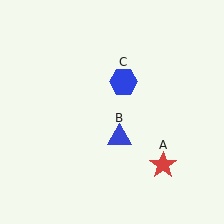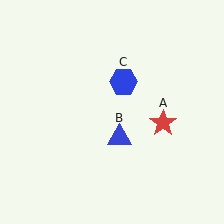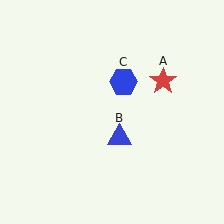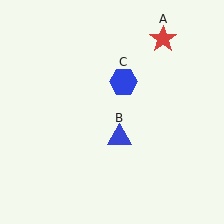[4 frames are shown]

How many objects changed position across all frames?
1 object changed position: red star (object A).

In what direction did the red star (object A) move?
The red star (object A) moved up.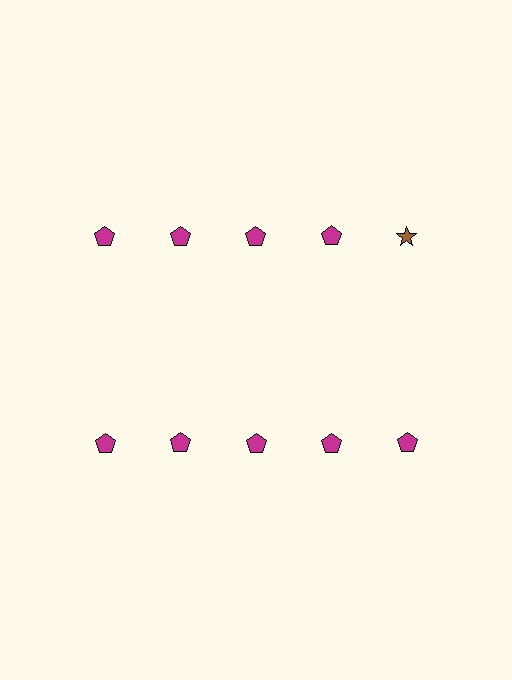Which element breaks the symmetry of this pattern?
The brown star in the top row, rightmost column breaks the symmetry. All other shapes are magenta pentagons.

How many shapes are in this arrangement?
There are 10 shapes arranged in a grid pattern.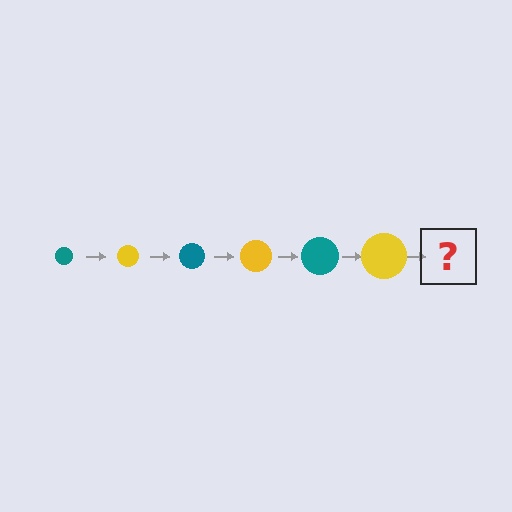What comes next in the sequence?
The next element should be a teal circle, larger than the previous one.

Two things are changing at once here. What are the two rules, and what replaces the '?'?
The two rules are that the circle grows larger each step and the color cycles through teal and yellow. The '?' should be a teal circle, larger than the previous one.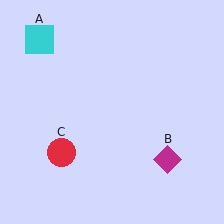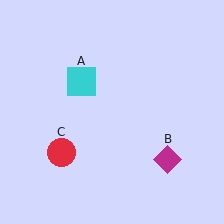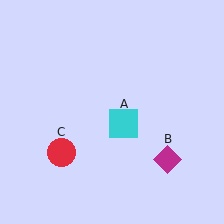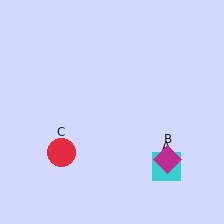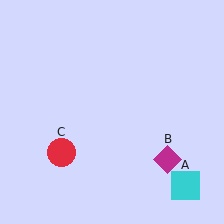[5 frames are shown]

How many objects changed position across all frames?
1 object changed position: cyan square (object A).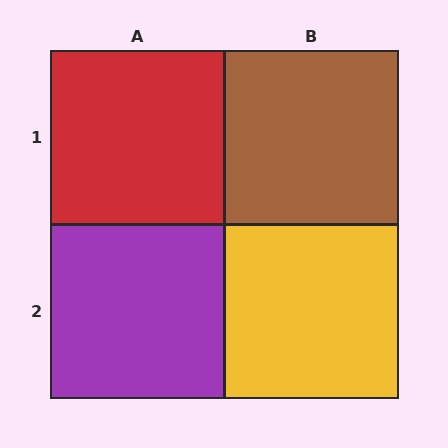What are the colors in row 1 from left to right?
Red, brown.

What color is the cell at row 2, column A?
Purple.